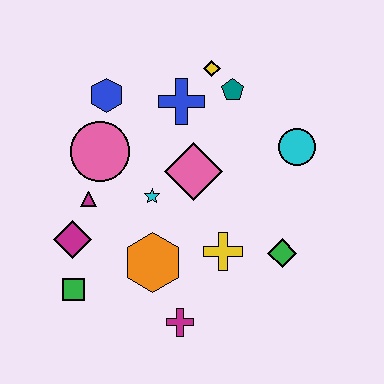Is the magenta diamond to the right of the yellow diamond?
No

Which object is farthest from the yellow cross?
The blue hexagon is farthest from the yellow cross.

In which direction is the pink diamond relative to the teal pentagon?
The pink diamond is below the teal pentagon.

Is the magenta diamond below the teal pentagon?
Yes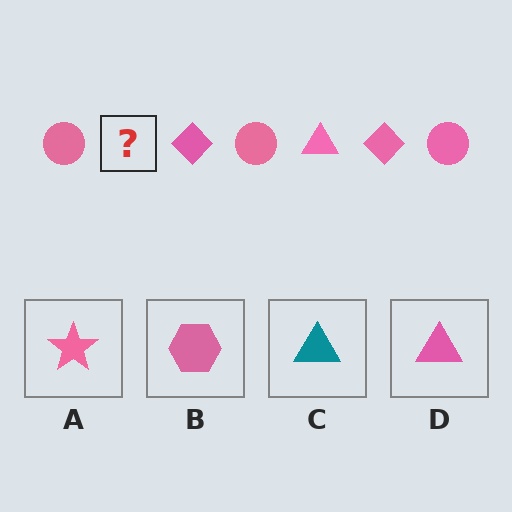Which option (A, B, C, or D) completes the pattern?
D.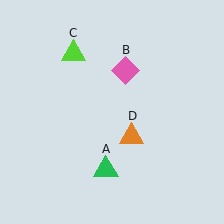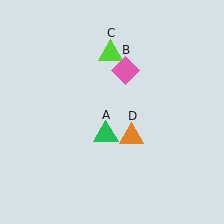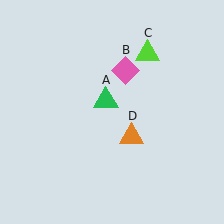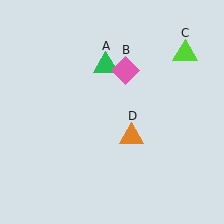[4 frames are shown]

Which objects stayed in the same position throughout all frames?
Pink diamond (object B) and orange triangle (object D) remained stationary.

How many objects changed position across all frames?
2 objects changed position: green triangle (object A), lime triangle (object C).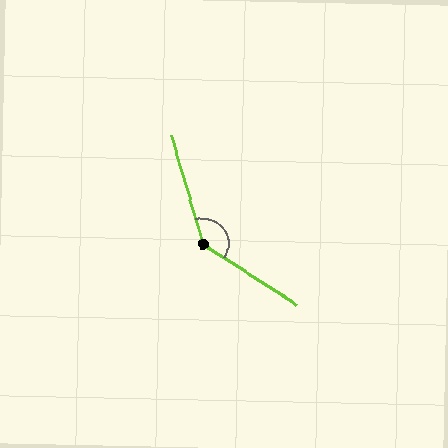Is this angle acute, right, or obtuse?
It is obtuse.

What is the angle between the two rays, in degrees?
Approximately 139 degrees.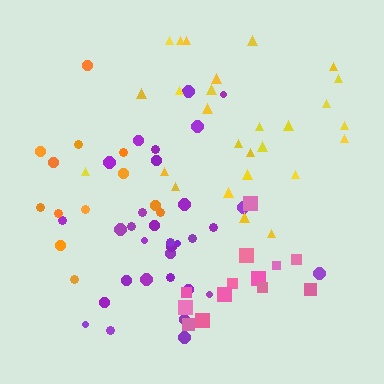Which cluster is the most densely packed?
Purple.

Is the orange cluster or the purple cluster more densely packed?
Purple.